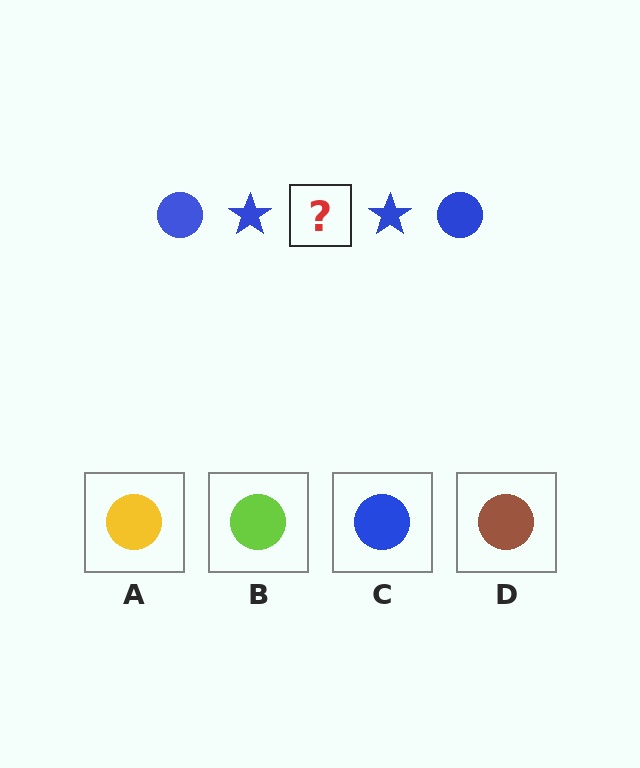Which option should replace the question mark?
Option C.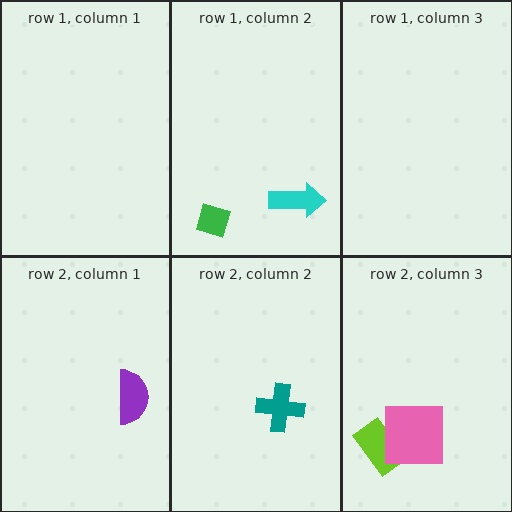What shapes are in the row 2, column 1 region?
The purple semicircle.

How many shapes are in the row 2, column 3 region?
2.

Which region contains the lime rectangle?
The row 2, column 3 region.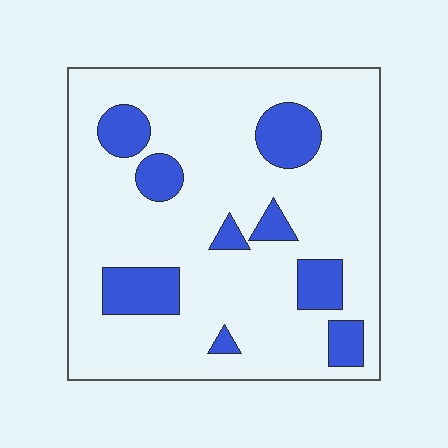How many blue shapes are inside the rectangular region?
9.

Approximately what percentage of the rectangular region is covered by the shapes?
Approximately 20%.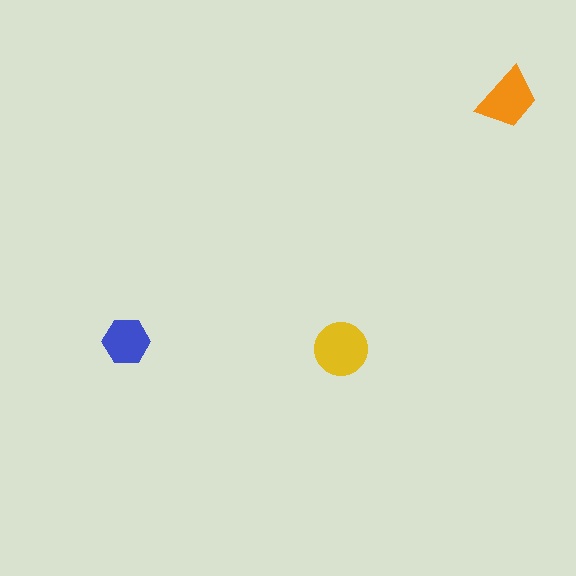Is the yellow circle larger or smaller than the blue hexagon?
Larger.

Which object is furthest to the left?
The blue hexagon is leftmost.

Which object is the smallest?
The blue hexagon.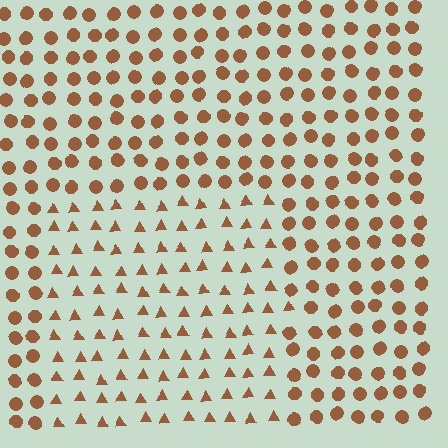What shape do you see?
I see a rectangle.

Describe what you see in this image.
The image is filled with small brown elements arranged in a uniform grid. A rectangle-shaped region contains triangles, while the surrounding area contains circles. The boundary is defined purely by the change in element shape.